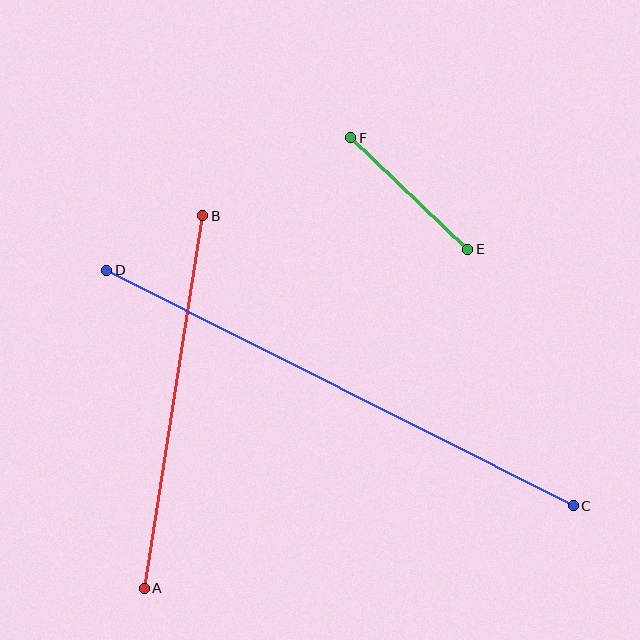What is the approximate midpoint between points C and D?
The midpoint is at approximately (340, 388) pixels.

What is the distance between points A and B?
The distance is approximately 377 pixels.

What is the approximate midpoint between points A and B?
The midpoint is at approximately (174, 402) pixels.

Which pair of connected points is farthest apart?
Points C and D are farthest apart.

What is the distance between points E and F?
The distance is approximately 162 pixels.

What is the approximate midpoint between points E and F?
The midpoint is at approximately (409, 193) pixels.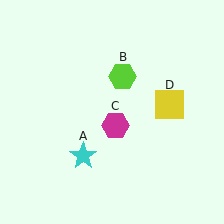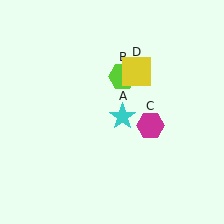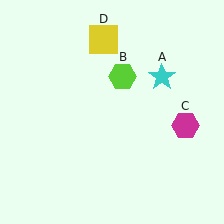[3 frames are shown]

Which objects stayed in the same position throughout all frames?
Lime hexagon (object B) remained stationary.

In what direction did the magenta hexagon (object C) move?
The magenta hexagon (object C) moved right.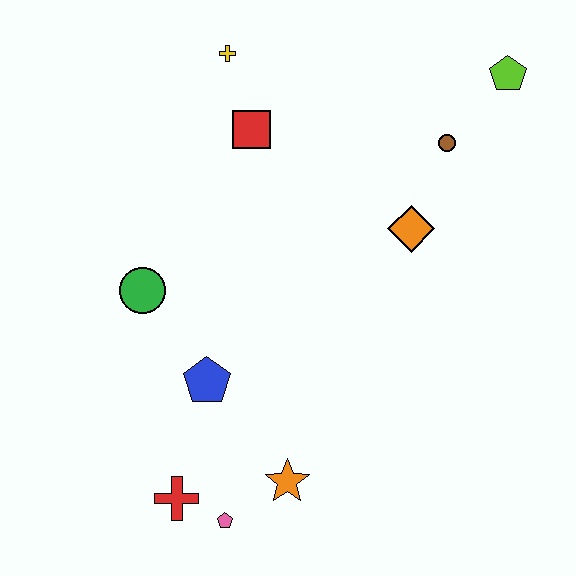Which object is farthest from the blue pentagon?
The lime pentagon is farthest from the blue pentagon.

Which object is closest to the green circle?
The blue pentagon is closest to the green circle.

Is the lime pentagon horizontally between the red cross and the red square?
No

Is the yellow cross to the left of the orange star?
Yes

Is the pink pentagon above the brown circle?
No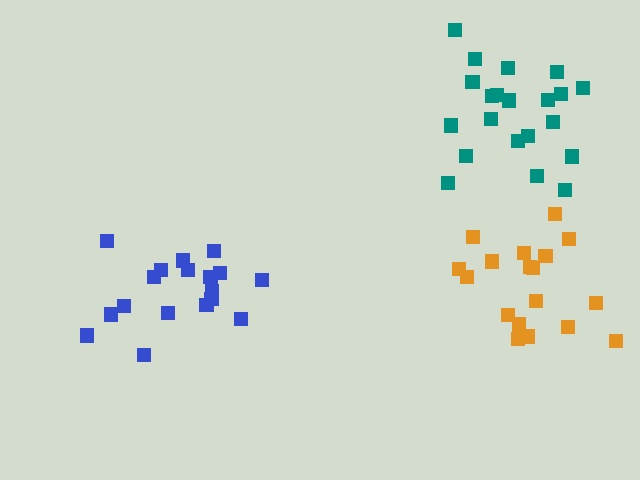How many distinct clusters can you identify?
There are 3 distinct clusters.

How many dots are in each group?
Group 1: 21 dots, Group 2: 18 dots, Group 3: 18 dots (57 total).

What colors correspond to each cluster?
The clusters are colored: teal, blue, orange.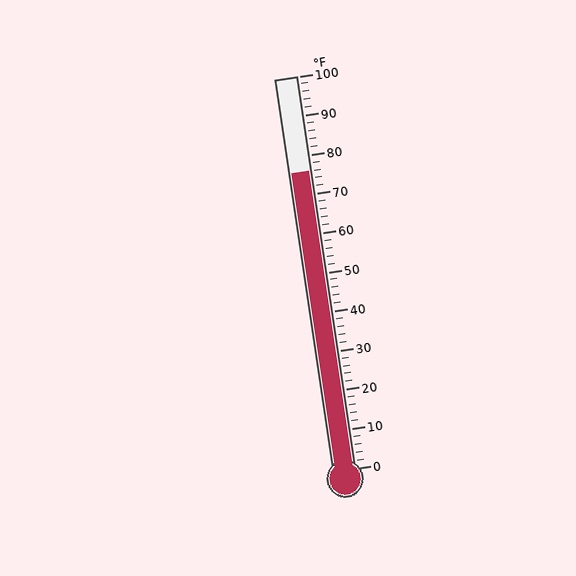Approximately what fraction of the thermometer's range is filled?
The thermometer is filled to approximately 75% of its range.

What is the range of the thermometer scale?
The thermometer scale ranges from 0°F to 100°F.